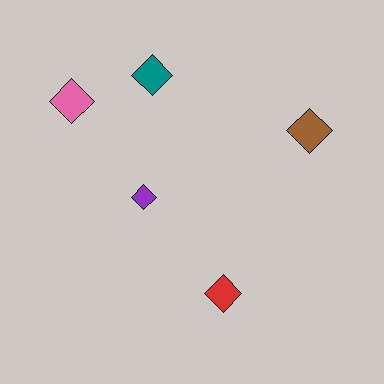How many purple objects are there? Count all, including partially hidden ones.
There is 1 purple object.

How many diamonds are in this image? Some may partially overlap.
There are 5 diamonds.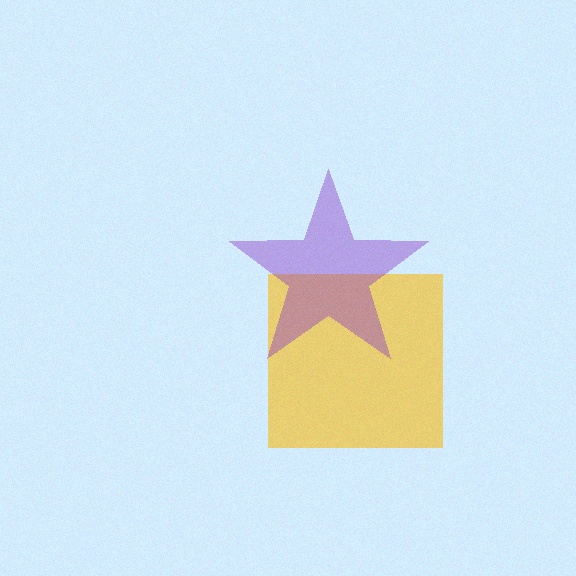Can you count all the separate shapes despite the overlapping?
Yes, there are 2 separate shapes.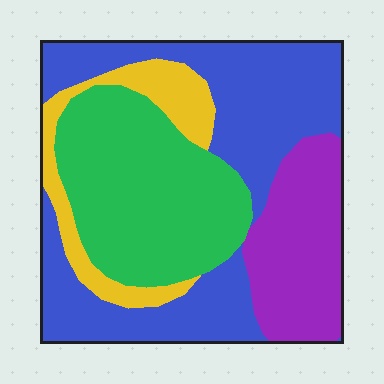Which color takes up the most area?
Blue, at roughly 40%.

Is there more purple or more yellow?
Purple.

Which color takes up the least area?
Yellow, at roughly 10%.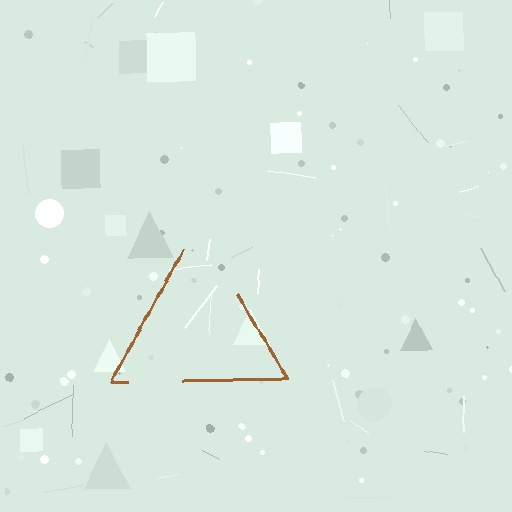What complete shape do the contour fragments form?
The contour fragments form a triangle.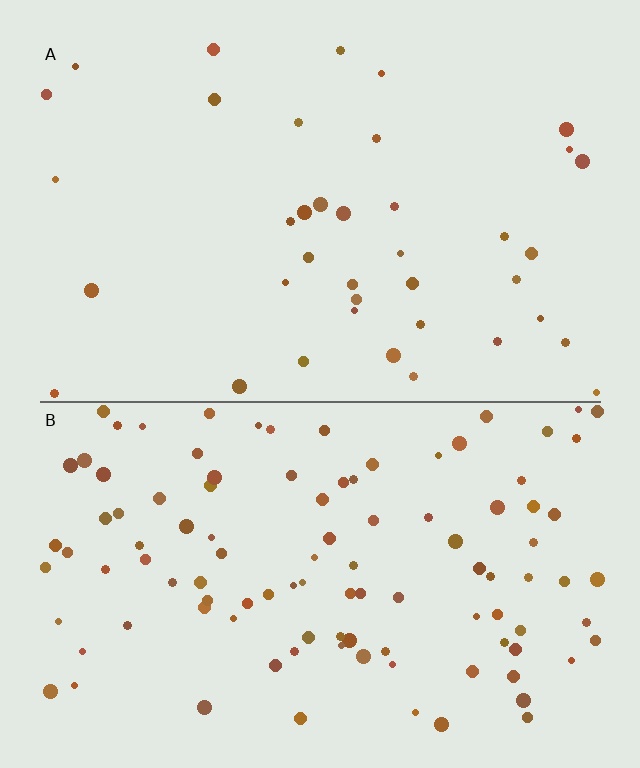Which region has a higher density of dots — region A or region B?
B (the bottom).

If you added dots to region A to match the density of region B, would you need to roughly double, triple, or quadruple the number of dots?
Approximately triple.